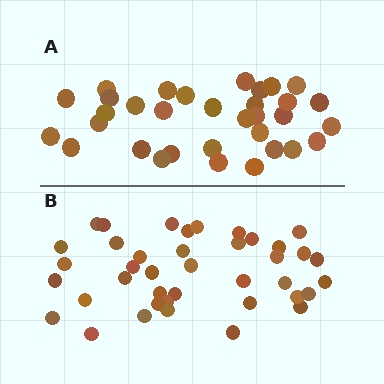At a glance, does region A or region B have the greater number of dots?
Region B (the bottom region) has more dots.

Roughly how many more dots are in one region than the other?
Region B has roughly 8 or so more dots than region A.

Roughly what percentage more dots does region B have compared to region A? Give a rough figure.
About 20% more.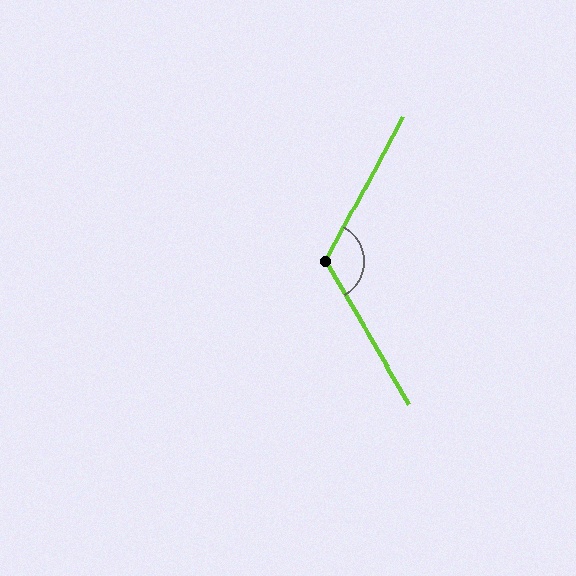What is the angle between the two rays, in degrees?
Approximately 122 degrees.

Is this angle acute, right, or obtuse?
It is obtuse.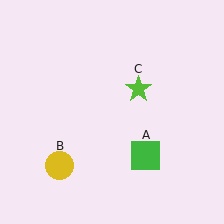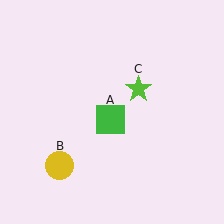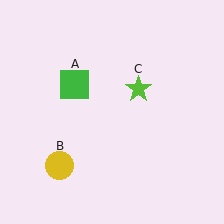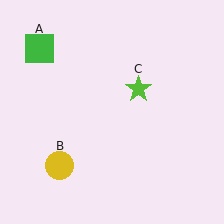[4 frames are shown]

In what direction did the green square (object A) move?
The green square (object A) moved up and to the left.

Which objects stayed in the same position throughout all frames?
Yellow circle (object B) and lime star (object C) remained stationary.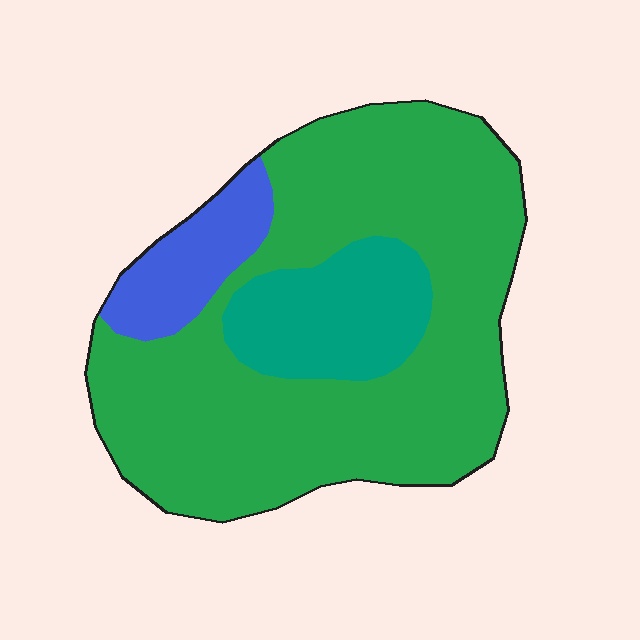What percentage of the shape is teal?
Teal takes up about one sixth (1/6) of the shape.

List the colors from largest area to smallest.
From largest to smallest: green, teal, blue.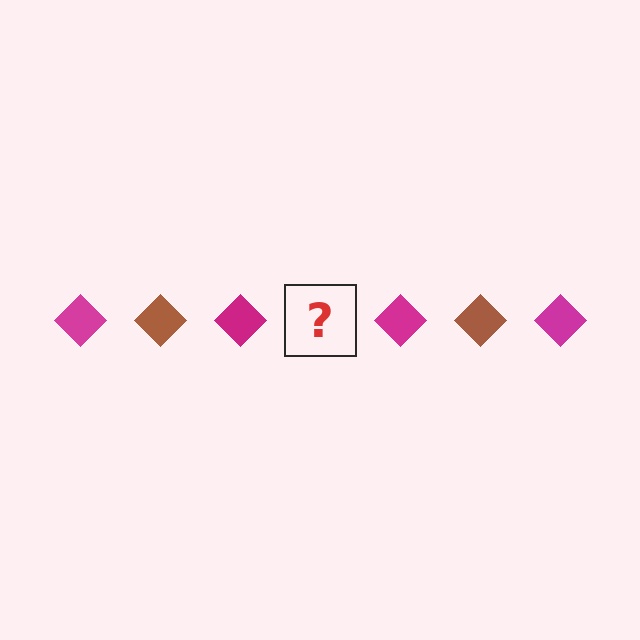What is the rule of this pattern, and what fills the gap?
The rule is that the pattern cycles through magenta, brown diamonds. The gap should be filled with a brown diamond.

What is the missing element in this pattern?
The missing element is a brown diamond.